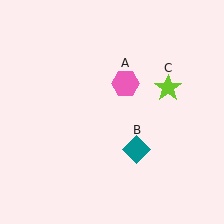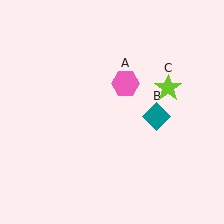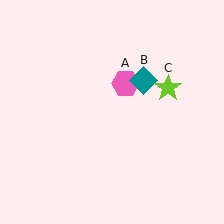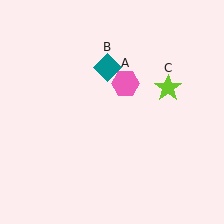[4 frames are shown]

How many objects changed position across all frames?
1 object changed position: teal diamond (object B).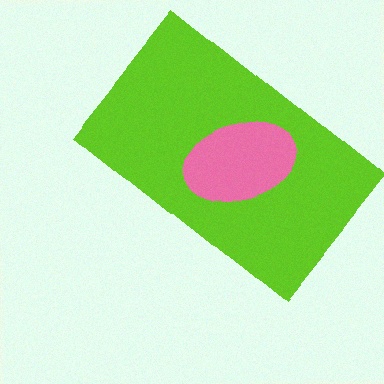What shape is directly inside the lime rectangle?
The pink ellipse.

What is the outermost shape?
The lime rectangle.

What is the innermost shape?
The pink ellipse.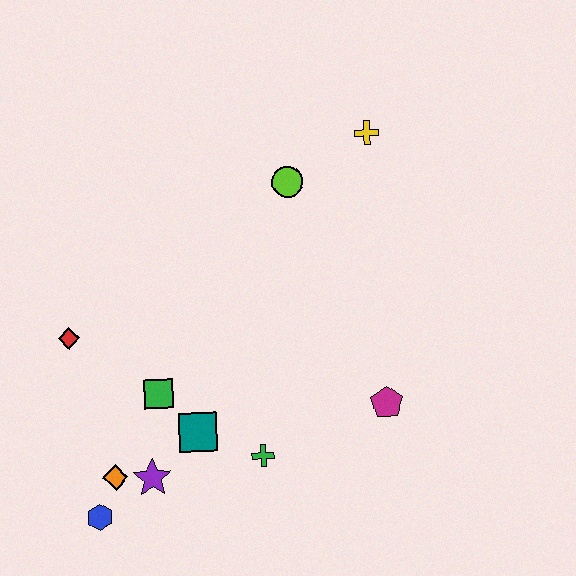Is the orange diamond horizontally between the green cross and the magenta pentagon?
No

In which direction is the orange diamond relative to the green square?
The orange diamond is below the green square.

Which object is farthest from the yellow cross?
The blue hexagon is farthest from the yellow cross.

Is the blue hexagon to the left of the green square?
Yes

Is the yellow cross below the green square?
No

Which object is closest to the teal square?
The green square is closest to the teal square.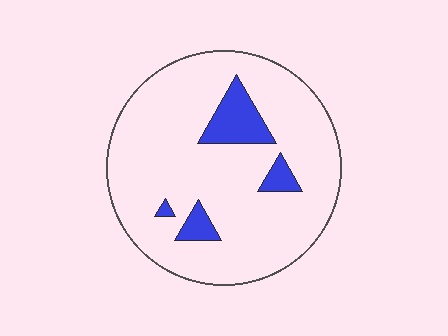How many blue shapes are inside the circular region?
4.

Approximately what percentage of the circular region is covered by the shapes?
Approximately 10%.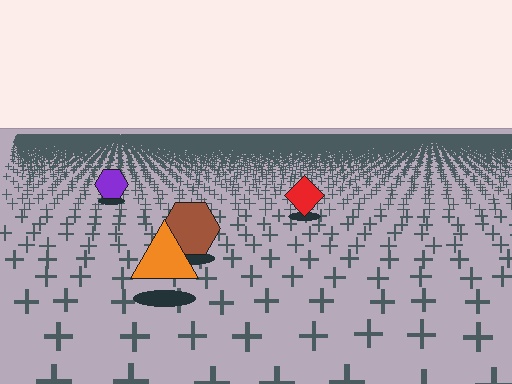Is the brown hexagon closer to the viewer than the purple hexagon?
Yes. The brown hexagon is closer — you can tell from the texture gradient: the ground texture is coarser near it.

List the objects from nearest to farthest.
From nearest to farthest: the orange triangle, the brown hexagon, the red diamond, the purple hexagon.